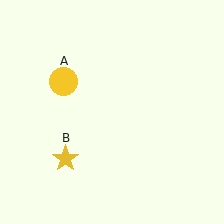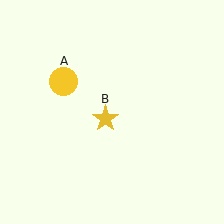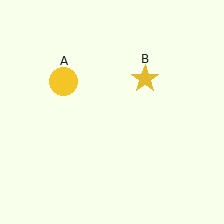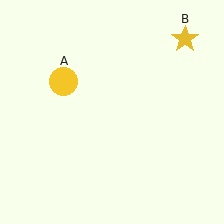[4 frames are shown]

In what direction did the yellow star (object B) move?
The yellow star (object B) moved up and to the right.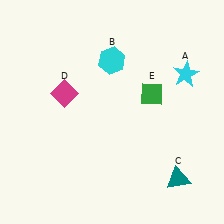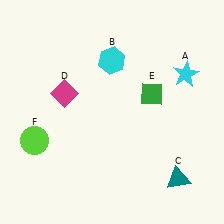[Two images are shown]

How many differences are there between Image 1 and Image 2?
There is 1 difference between the two images.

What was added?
A lime circle (F) was added in Image 2.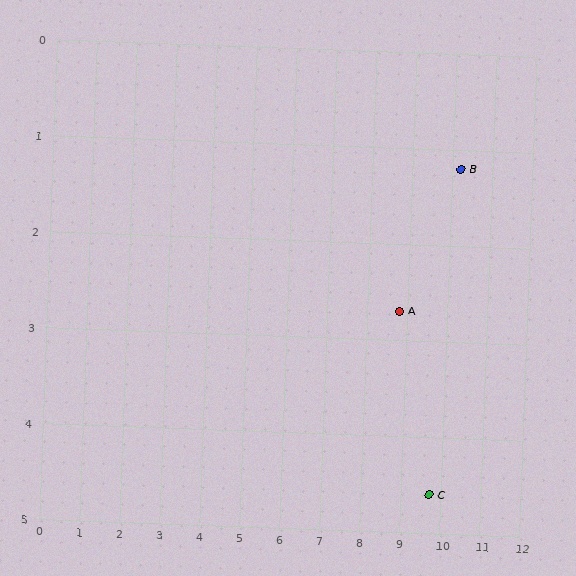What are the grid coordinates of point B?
Point B is at approximately (10.2, 1.2).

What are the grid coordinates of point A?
Point A is at approximately (8.8, 2.7).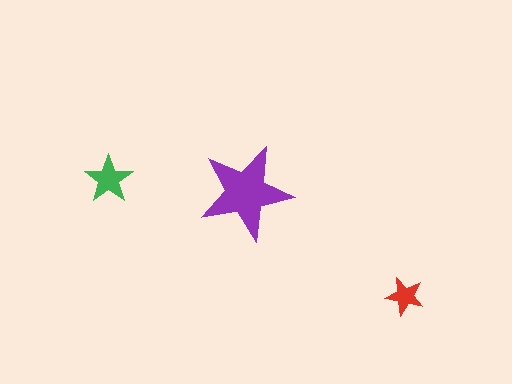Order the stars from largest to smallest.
the purple one, the green one, the red one.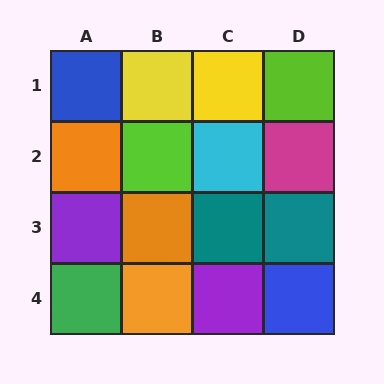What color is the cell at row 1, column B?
Yellow.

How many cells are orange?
3 cells are orange.